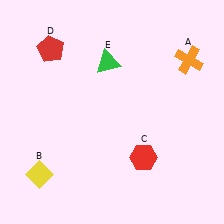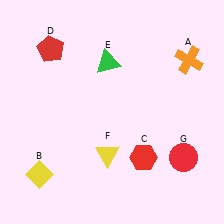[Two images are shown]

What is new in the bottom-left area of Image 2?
A yellow triangle (F) was added in the bottom-left area of Image 2.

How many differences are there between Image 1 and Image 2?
There are 2 differences between the two images.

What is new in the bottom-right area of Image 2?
A red circle (G) was added in the bottom-right area of Image 2.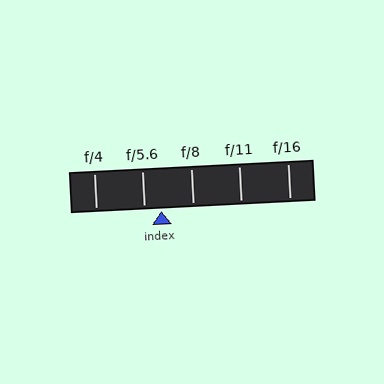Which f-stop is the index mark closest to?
The index mark is closest to f/5.6.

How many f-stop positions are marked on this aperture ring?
There are 5 f-stop positions marked.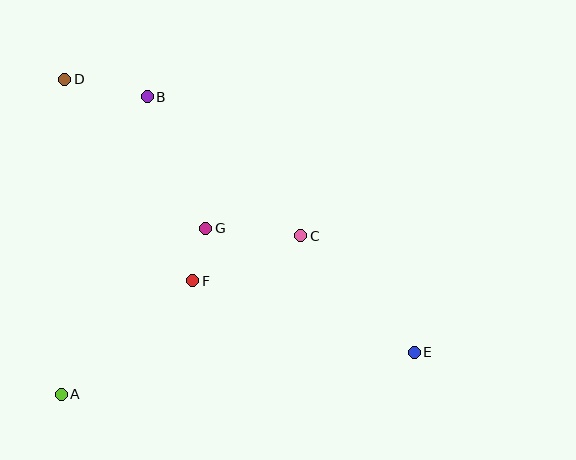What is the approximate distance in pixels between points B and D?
The distance between B and D is approximately 85 pixels.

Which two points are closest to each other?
Points F and G are closest to each other.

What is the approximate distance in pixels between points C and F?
The distance between C and F is approximately 117 pixels.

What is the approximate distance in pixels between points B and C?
The distance between B and C is approximately 207 pixels.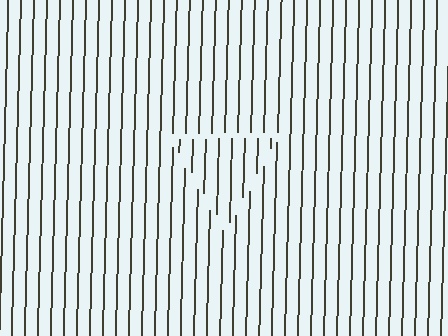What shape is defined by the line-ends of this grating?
An illusory triangle. The interior of the shape contains the same grating, shifted by half a period — the contour is defined by the phase discontinuity where line-ends from the inner and outer gratings abut.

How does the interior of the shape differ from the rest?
The interior of the shape contains the same grating, shifted by half a period — the contour is defined by the phase discontinuity where line-ends from the inner and outer gratings abut.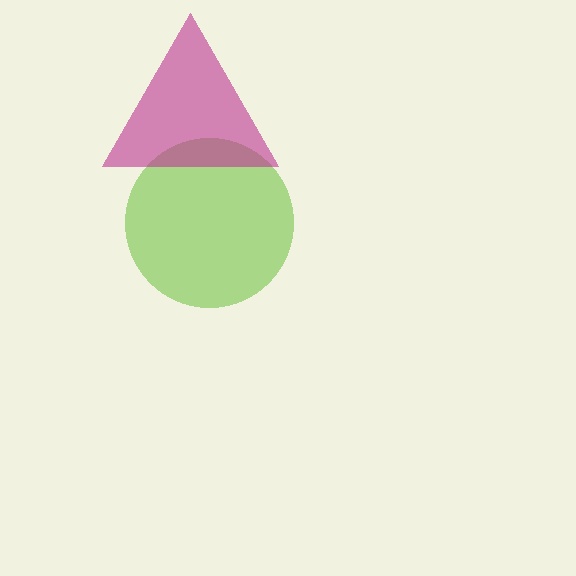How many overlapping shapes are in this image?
There are 2 overlapping shapes in the image.